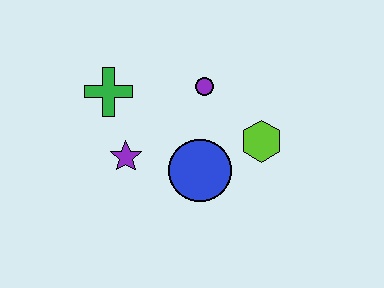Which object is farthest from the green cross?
The lime hexagon is farthest from the green cross.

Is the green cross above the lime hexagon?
Yes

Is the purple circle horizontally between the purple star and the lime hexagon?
Yes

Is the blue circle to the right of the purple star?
Yes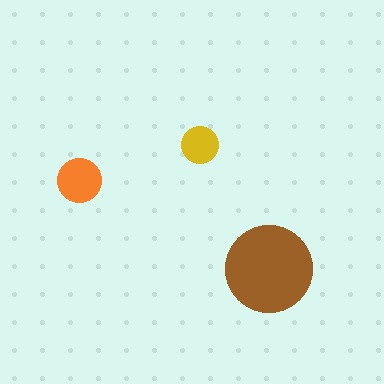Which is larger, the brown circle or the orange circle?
The brown one.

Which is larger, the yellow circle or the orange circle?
The orange one.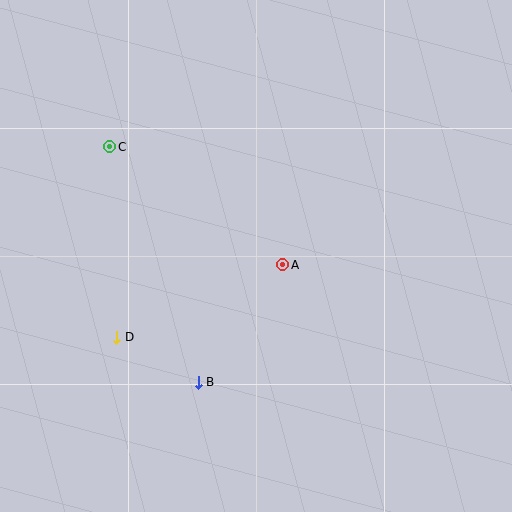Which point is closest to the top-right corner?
Point A is closest to the top-right corner.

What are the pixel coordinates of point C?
Point C is at (110, 147).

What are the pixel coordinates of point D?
Point D is at (117, 337).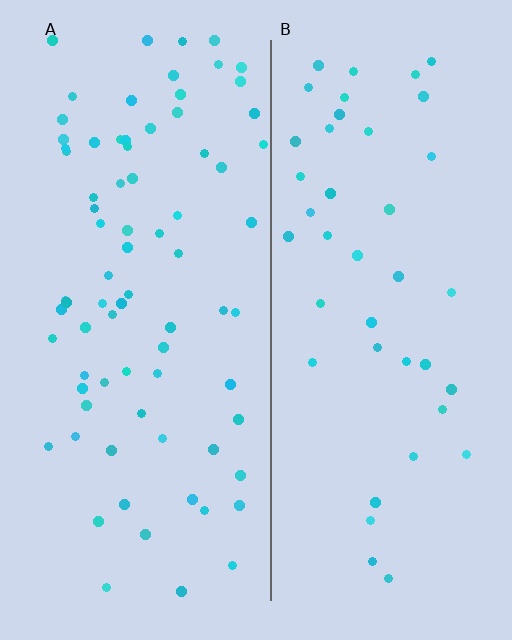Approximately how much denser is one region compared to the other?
Approximately 1.8× — region A over region B.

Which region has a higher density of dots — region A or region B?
A (the left).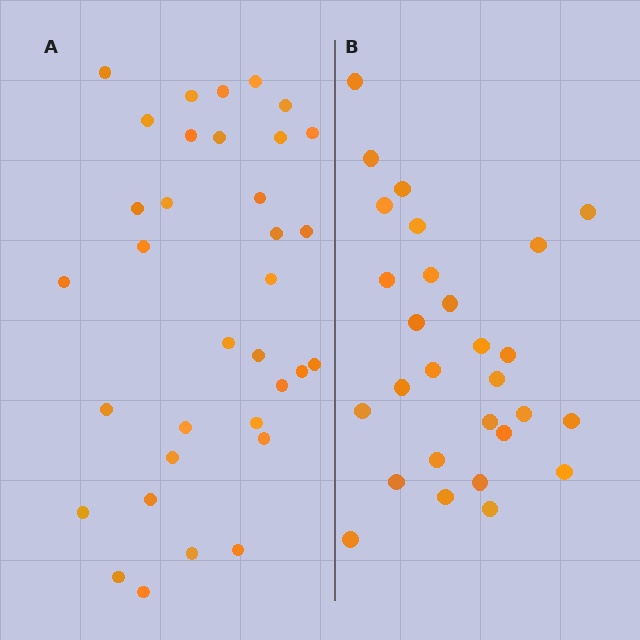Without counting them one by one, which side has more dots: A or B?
Region A (the left region) has more dots.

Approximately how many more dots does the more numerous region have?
Region A has about 6 more dots than region B.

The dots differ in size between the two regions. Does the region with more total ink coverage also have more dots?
No. Region B has more total ink coverage because its dots are larger, but region A actually contains more individual dots. Total area can be misleading — the number of items is what matters here.